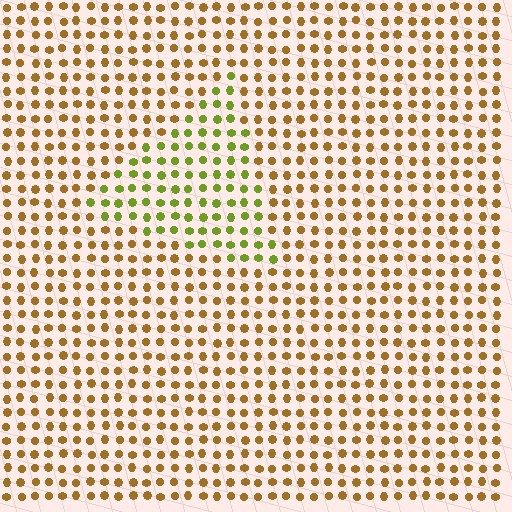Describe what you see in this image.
The image is filled with small brown elements in a uniform arrangement. A triangle-shaped region is visible where the elements are tinted to a slightly different hue, forming a subtle color boundary.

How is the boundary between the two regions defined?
The boundary is defined purely by a slight shift in hue (about 46 degrees). Spacing, size, and orientation are identical on both sides.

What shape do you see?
I see a triangle.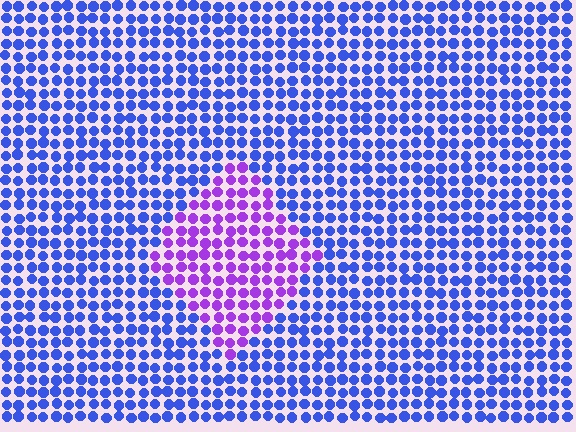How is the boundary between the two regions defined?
The boundary is defined purely by a slight shift in hue (about 48 degrees). Spacing, size, and orientation are identical on both sides.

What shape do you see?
I see a diamond.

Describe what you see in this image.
The image is filled with small blue elements in a uniform arrangement. A diamond-shaped region is visible where the elements are tinted to a slightly different hue, forming a subtle color boundary.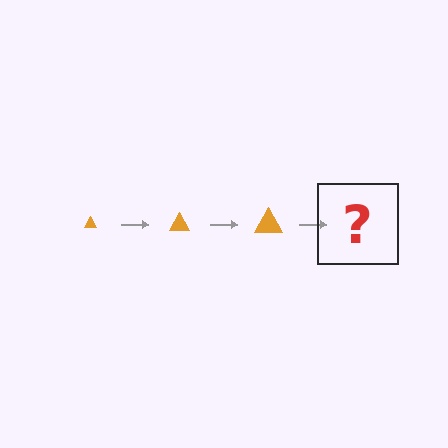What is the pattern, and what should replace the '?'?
The pattern is that the triangle gets progressively larger each step. The '?' should be an orange triangle, larger than the previous one.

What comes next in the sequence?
The next element should be an orange triangle, larger than the previous one.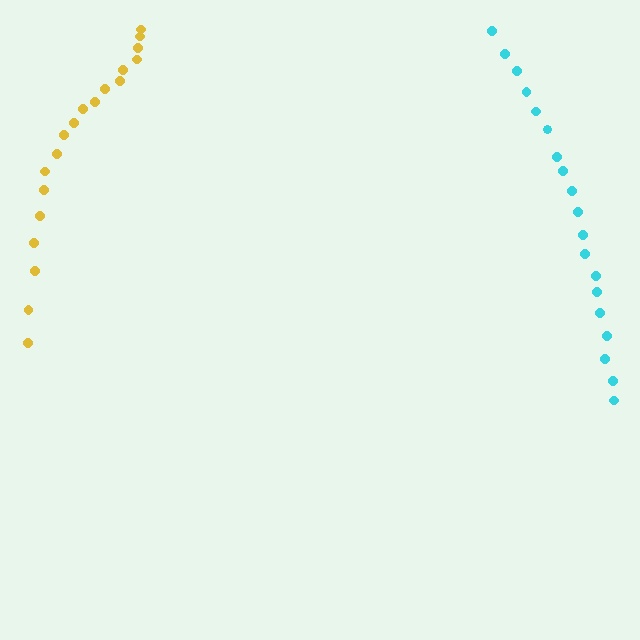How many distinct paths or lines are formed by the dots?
There are 2 distinct paths.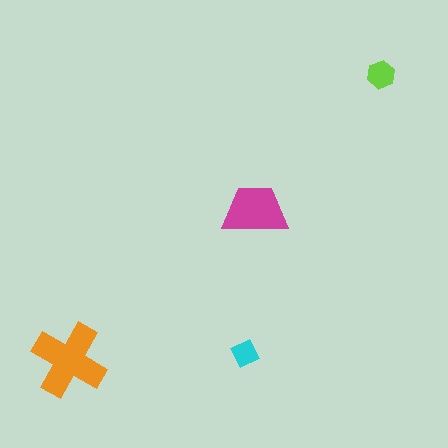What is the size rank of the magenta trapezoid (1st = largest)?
2nd.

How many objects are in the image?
There are 4 objects in the image.